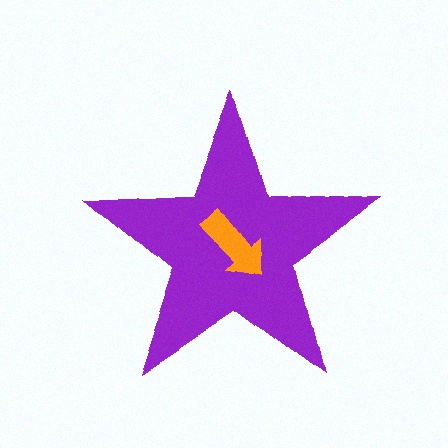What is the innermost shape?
The orange arrow.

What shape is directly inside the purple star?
The orange arrow.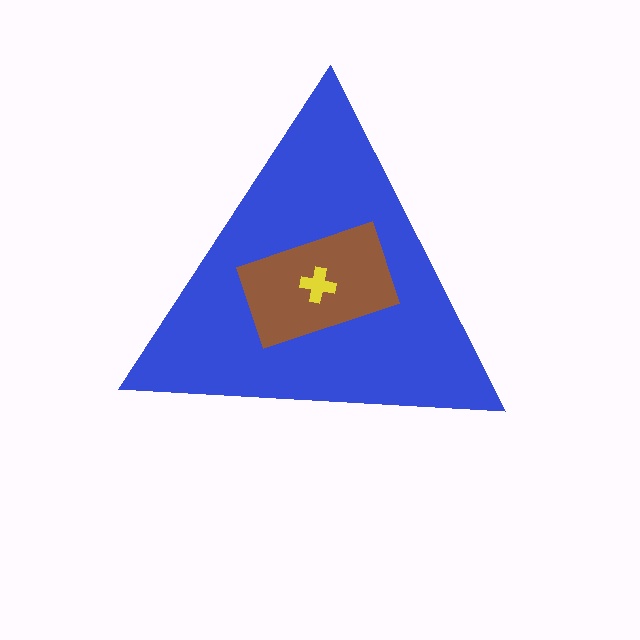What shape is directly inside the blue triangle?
The brown rectangle.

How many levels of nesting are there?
3.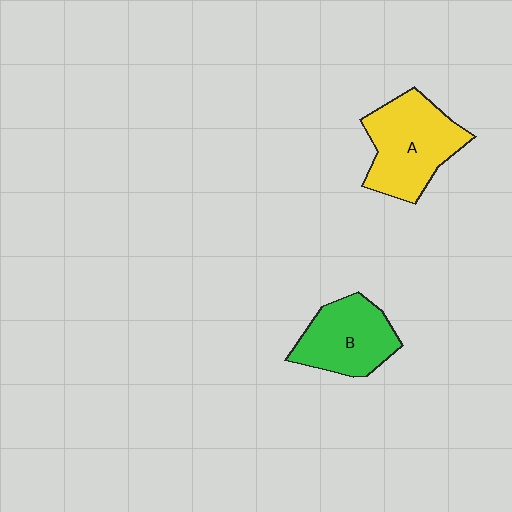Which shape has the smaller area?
Shape B (green).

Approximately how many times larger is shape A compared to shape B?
Approximately 1.2 times.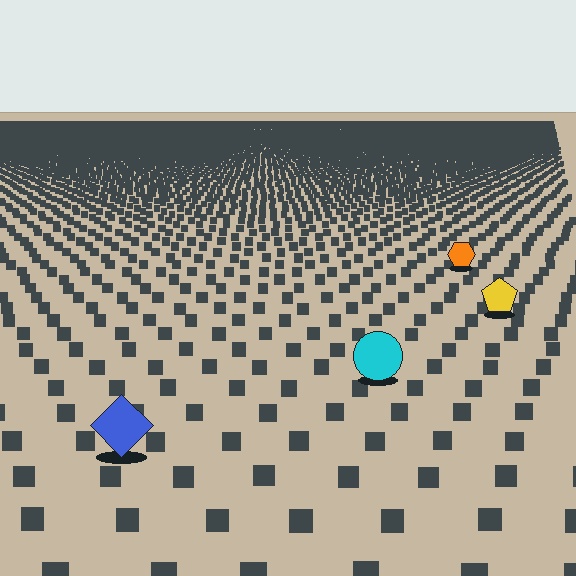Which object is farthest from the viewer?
The orange hexagon is farthest from the viewer. It appears smaller and the ground texture around it is denser.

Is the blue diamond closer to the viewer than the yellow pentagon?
Yes. The blue diamond is closer — you can tell from the texture gradient: the ground texture is coarser near it.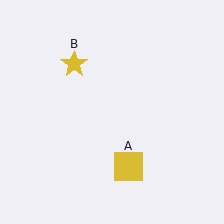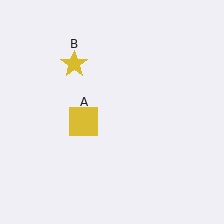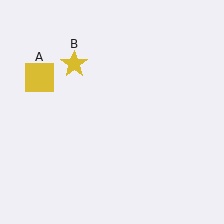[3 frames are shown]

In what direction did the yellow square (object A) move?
The yellow square (object A) moved up and to the left.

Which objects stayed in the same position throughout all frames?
Yellow star (object B) remained stationary.